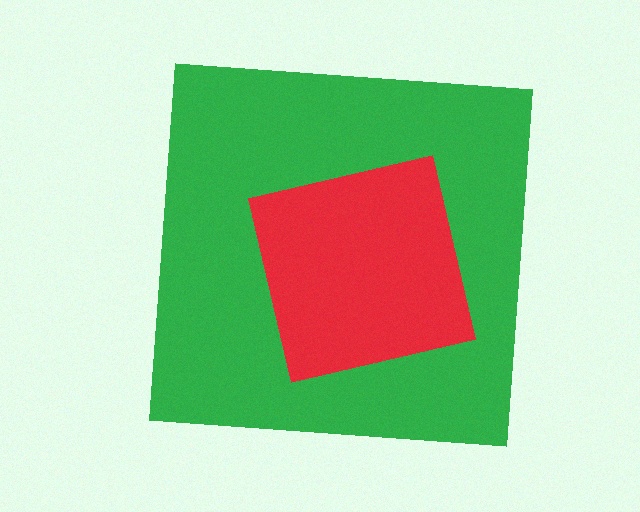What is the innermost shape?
The red square.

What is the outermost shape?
The green square.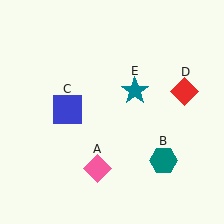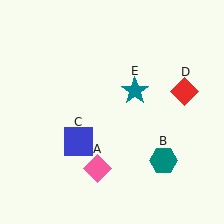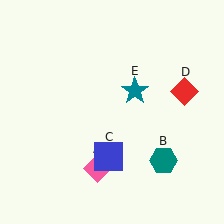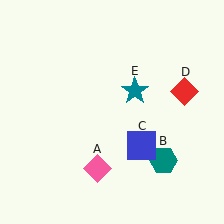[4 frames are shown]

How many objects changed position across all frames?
1 object changed position: blue square (object C).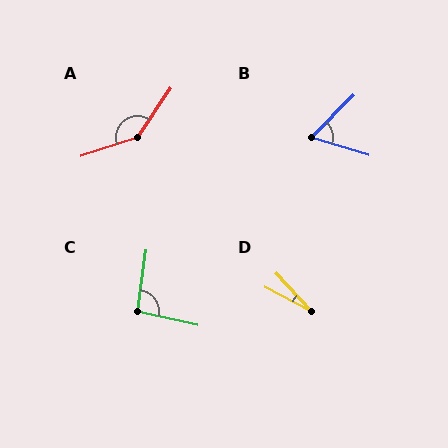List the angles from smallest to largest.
D (19°), B (62°), C (94°), A (143°).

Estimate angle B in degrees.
Approximately 62 degrees.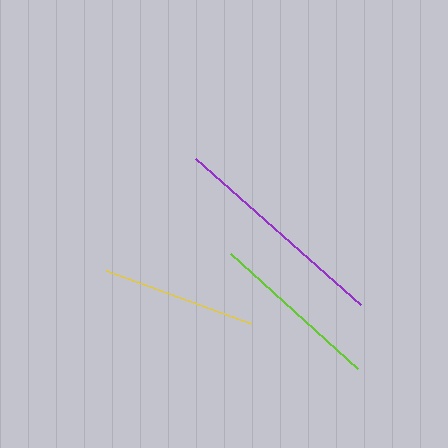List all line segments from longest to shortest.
From longest to shortest: purple, lime, yellow.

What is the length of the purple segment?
The purple segment is approximately 220 pixels long.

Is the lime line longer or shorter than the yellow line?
The lime line is longer than the yellow line.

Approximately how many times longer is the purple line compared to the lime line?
The purple line is approximately 1.3 times the length of the lime line.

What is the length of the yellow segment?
The yellow segment is approximately 154 pixels long.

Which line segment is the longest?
The purple line is the longest at approximately 220 pixels.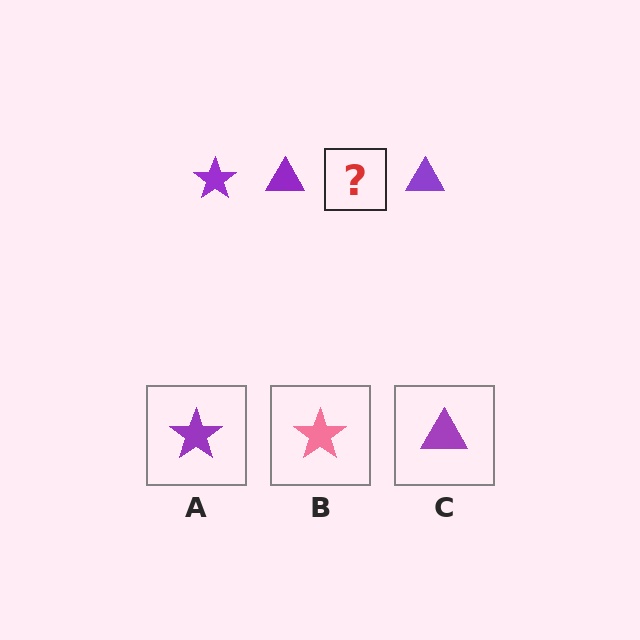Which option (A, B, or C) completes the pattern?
A.